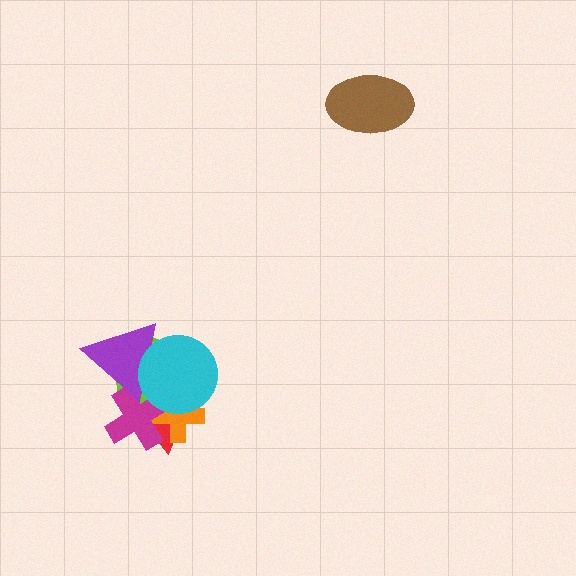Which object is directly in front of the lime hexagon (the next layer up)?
The orange cross is directly in front of the lime hexagon.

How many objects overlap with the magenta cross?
5 objects overlap with the magenta cross.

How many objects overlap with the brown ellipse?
0 objects overlap with the brown ellipse.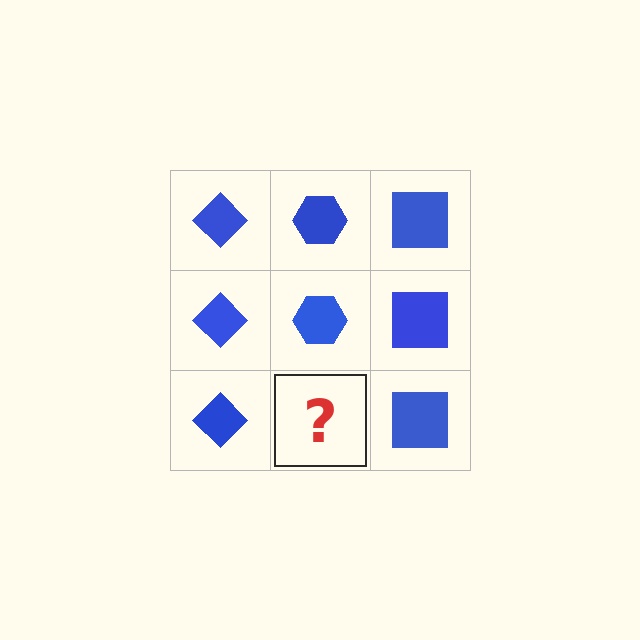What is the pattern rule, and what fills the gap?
The rule is that each column has a consistent shape. The gap should be filled with a blue hexagon.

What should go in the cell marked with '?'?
The missing cell should contain a blue hexagon.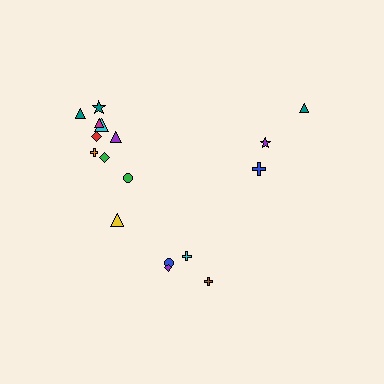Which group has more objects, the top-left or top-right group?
The top-left group.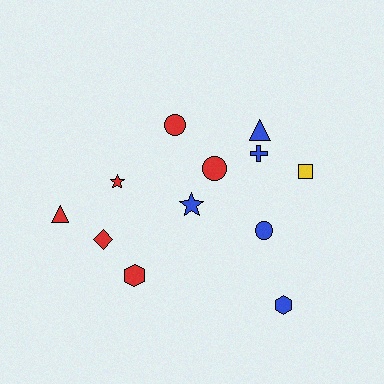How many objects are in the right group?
There are 7 objects.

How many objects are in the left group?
There are 5 objects.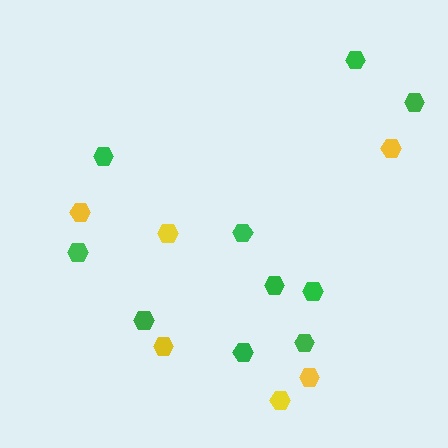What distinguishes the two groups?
There are 2 groups: one group of yellow hexagons (6) and one group of green hexagons (10).